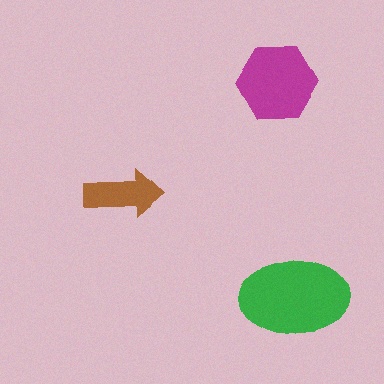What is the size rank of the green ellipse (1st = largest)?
1st.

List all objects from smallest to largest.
The brown arrow, the magenta hexagon, the green ellipse.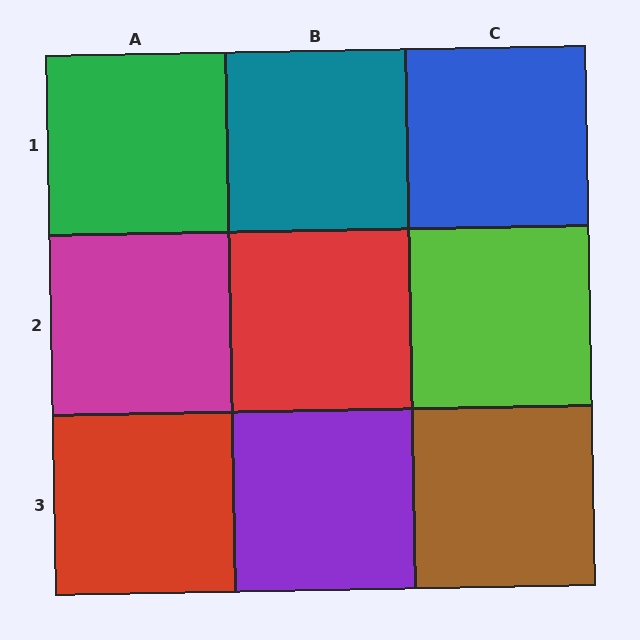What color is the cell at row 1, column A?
Green.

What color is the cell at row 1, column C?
Blue.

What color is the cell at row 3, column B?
Purple.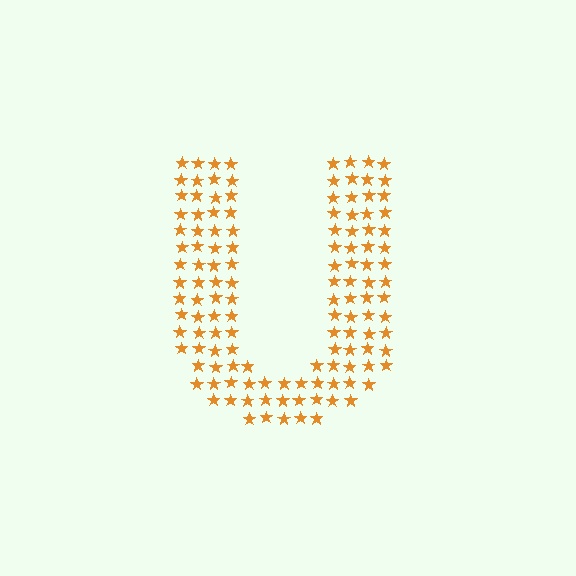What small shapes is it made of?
It is made of small stars.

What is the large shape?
The large shape is the letter U.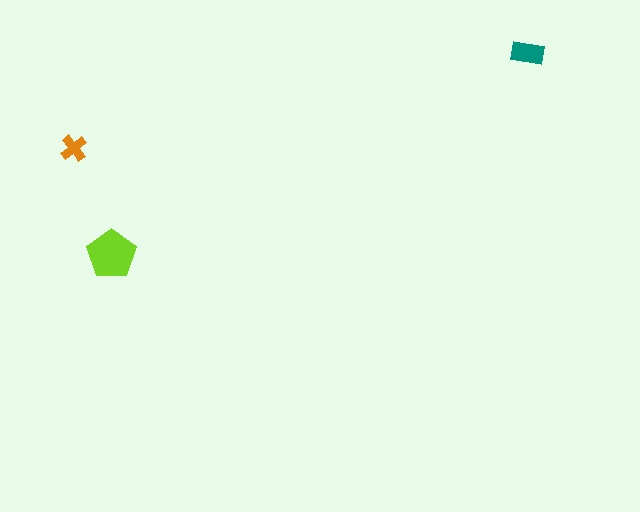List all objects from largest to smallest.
The lime pentagon, the teal rectangle, the orange cross.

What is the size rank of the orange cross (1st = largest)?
3rd.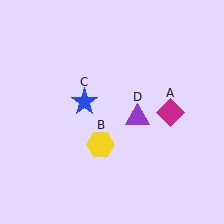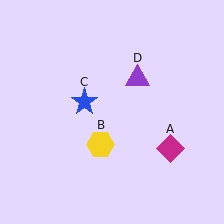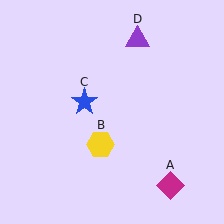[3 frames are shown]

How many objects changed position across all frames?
2 objects changed position: magenta diamond (object A), purple triangle (object D).